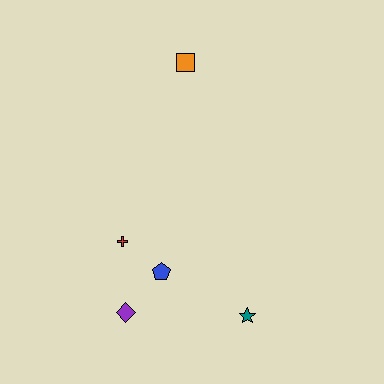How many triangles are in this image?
There are no triangles.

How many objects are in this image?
There are 5 objects.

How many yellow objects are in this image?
There are no yellow objects.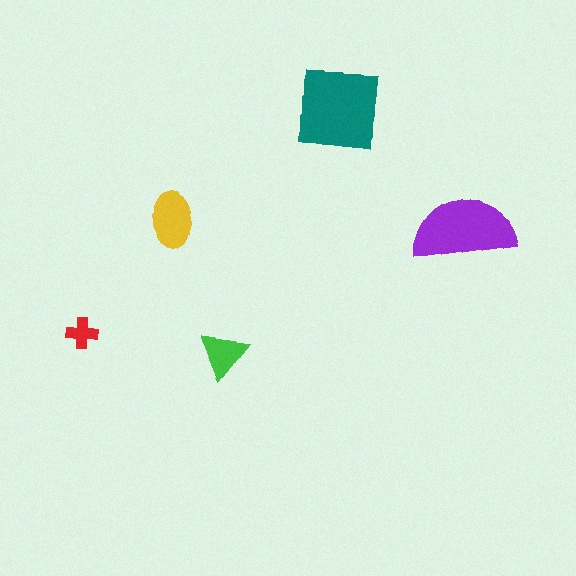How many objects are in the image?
There are 5 objects in the image.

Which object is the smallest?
The red cross.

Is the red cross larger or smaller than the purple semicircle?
Smaller.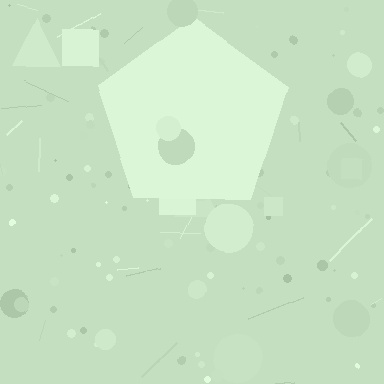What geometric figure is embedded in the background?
A pentagon is embedded in the background.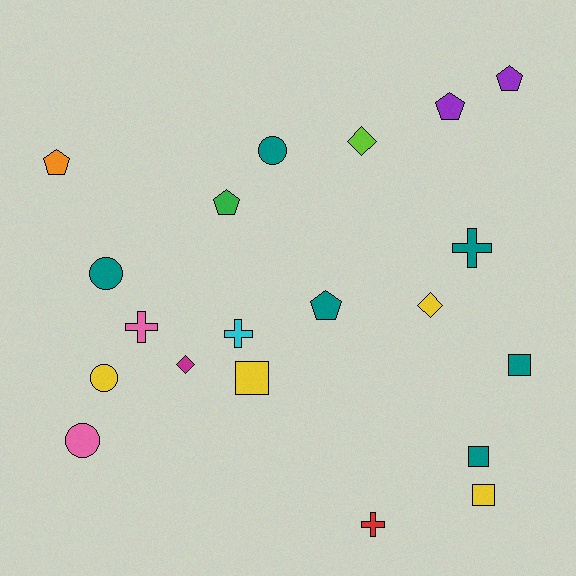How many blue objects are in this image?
There are no blue objects.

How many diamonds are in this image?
There are 3 diamonds.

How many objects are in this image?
There are 20 objects.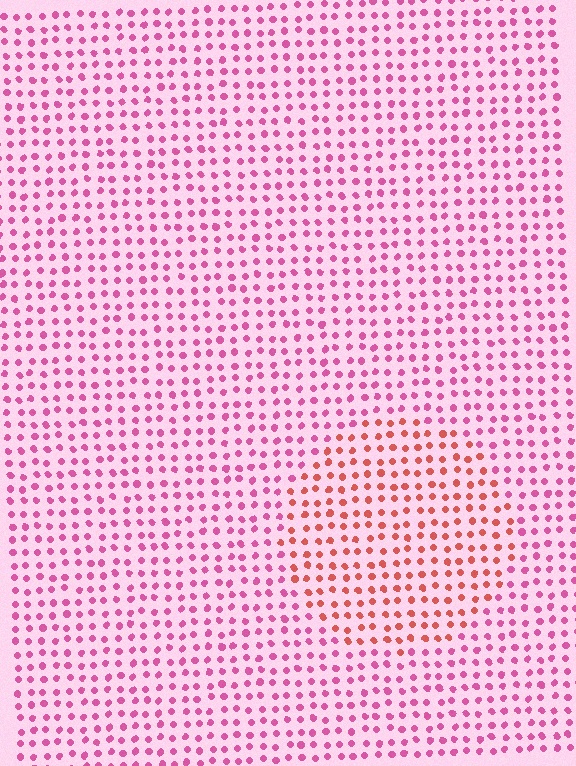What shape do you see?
I see a circle.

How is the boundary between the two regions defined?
The boundary is defined purely by a slight shift in hue (about 37 degrees). Spacing, size, and orientation are identical on both sides.